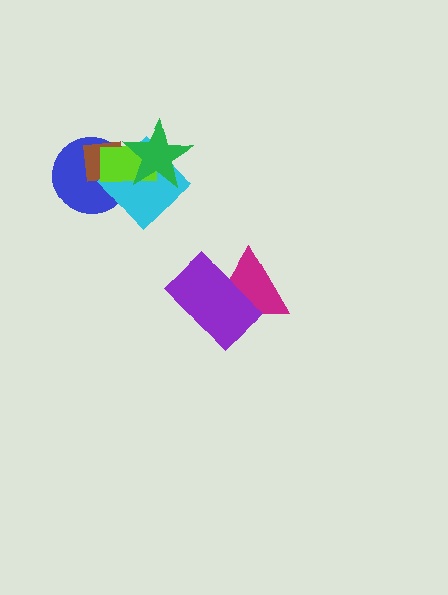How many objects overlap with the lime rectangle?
4 objects overlap with the lime rectangle.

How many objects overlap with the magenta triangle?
1 object overlaps with the magenta triangle.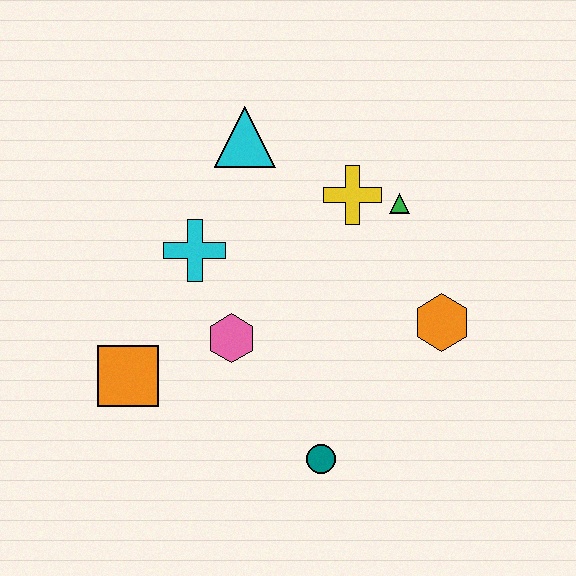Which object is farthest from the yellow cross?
The orange square is farthest from the yellow cross.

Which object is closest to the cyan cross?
The pink hexagon is closest to the cyan cross.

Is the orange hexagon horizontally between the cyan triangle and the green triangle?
No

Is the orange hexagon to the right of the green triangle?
Yes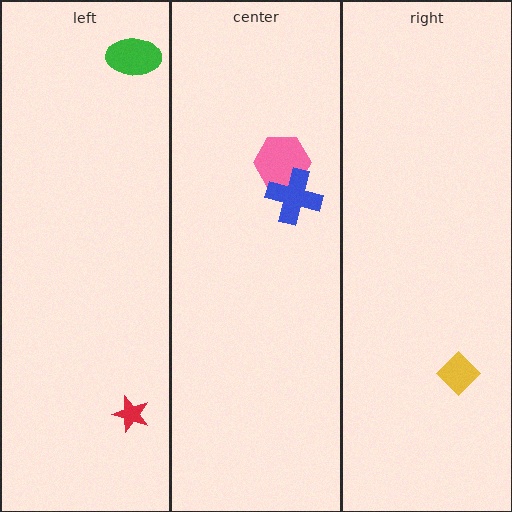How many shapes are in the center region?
2.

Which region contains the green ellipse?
The left region.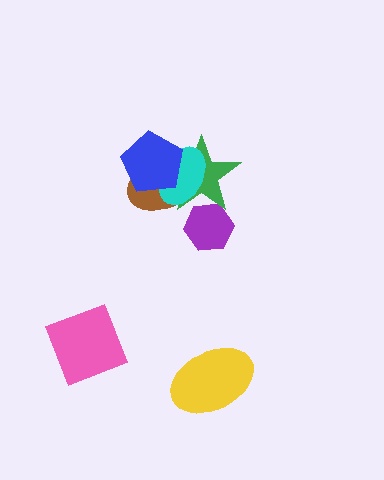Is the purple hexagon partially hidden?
Yes, it is partially covered by another shape.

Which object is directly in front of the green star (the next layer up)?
The cyan ellipse is directly in front of the green star.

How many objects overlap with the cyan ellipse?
3 objects overlap with the cyan ellipse.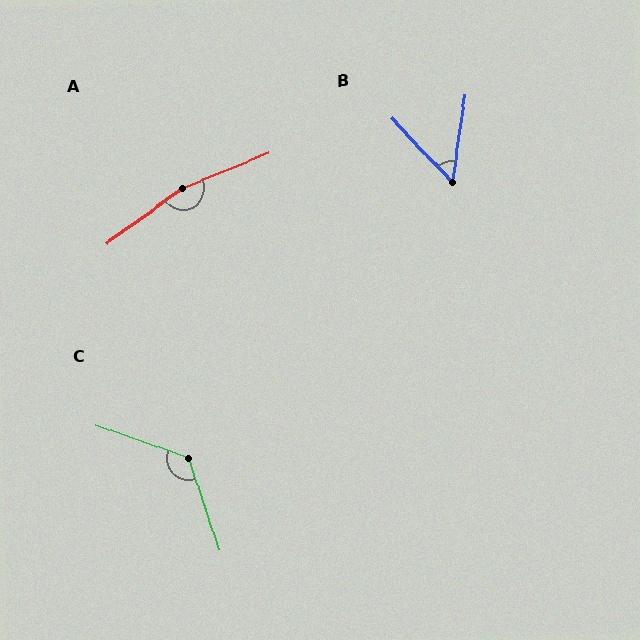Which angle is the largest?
A, at approximately 166 degrees.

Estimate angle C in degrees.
Approximately 128 degrees.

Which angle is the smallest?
B, at approximately 52 degrees.